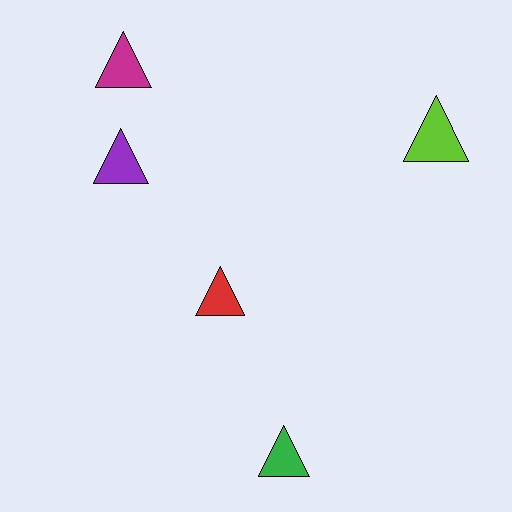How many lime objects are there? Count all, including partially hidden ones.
There is 1 lime object.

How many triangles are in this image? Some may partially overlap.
There are 5 triangles.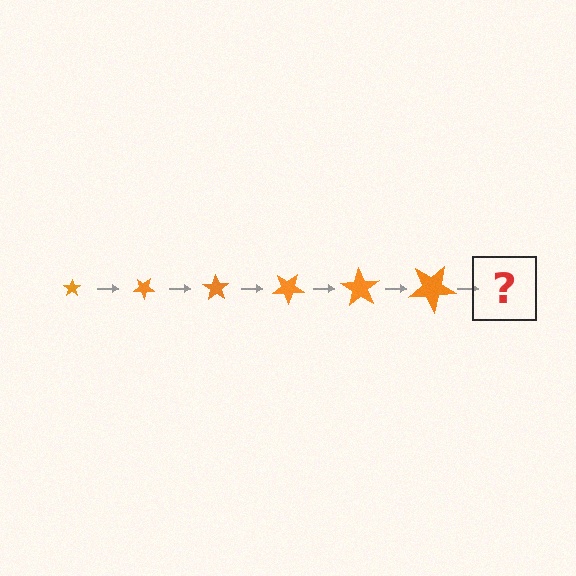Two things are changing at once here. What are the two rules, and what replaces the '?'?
The two rules are that the star grows larger each step and it rotates 35 degrees each step. The '?' should be a star, larger than the previous one and rotated 210 degrees from the start.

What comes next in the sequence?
The next element should be a star, larger than the previous one and rotated 210 degrees from the start.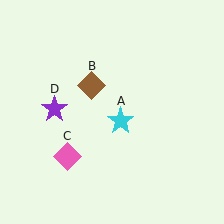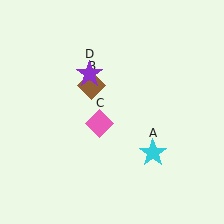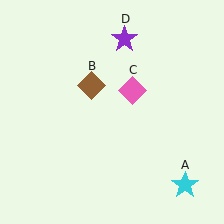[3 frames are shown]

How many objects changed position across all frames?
3 objects changed position: cyan star (object A), pink diamond (object C), purple star (object D).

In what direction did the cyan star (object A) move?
The cyan star (object A) moved down and to the right.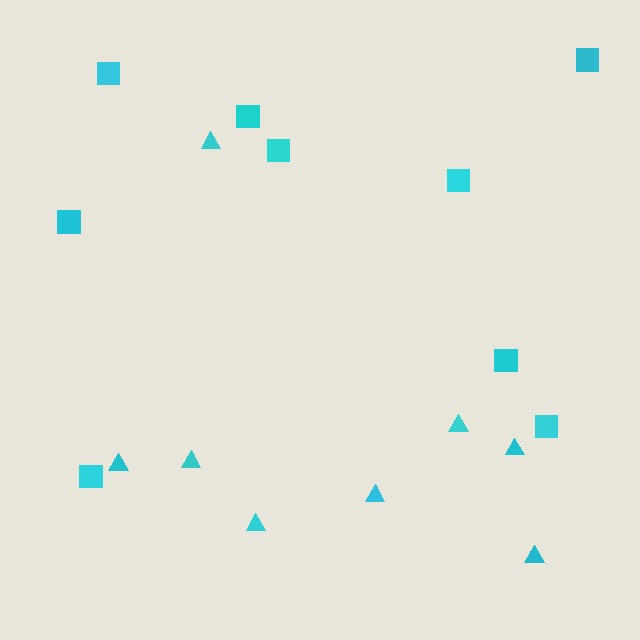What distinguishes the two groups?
There are 2 groups: one group of triangles (8) and one group of squares (9).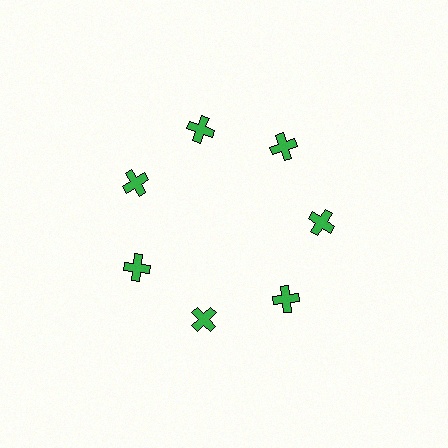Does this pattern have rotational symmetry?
Yes, this pattern has 7-fold rotational symmetry. It looks the same after rotating 51 degrees around the center.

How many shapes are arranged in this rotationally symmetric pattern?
There are 7 shapes, arranged in 7 groups of 1.